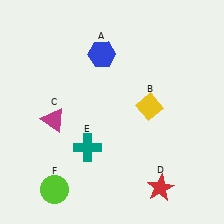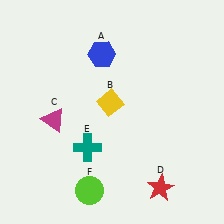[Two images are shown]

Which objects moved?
The objects that moved are: the yellow diamond (B), the lime circle (F).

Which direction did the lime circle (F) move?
The lime circle (F) moved right.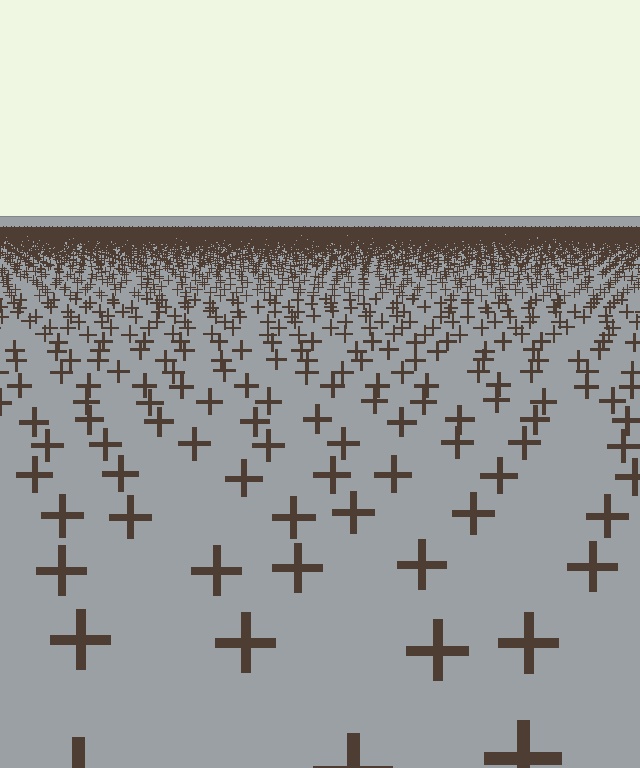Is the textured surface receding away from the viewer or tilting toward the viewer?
The surface is receding away from the viewer. Texture elements get smaller and denser toward the top.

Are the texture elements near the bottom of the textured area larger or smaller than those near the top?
Larger. Near the bottom, elements are closer to the viewer and appear at a bigger on-screen size.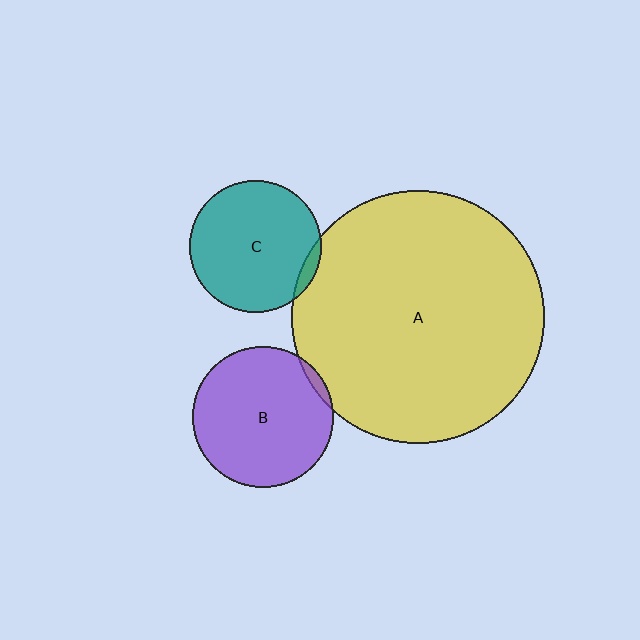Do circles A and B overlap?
Yes.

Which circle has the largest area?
Circle A (yellow).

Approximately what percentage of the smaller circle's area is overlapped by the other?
Approximately 5%.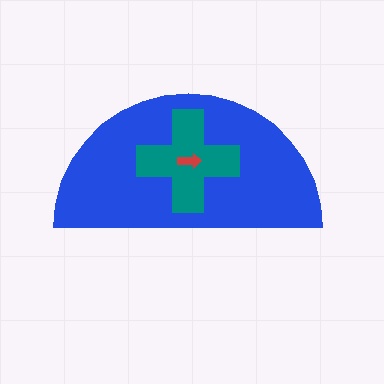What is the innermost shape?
The red arrow.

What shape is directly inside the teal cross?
The red arrow.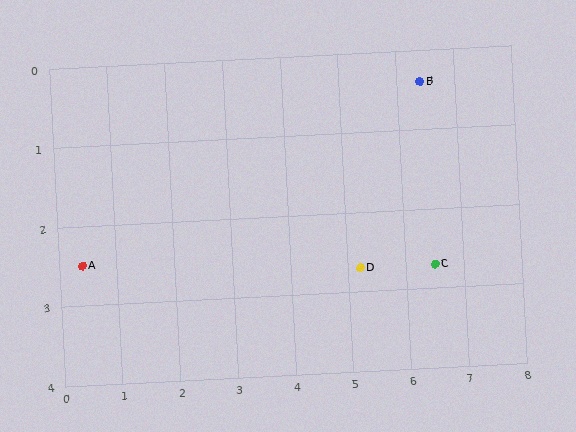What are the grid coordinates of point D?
Point D is at approximately (5.2, 2.7).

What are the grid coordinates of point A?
Point A is at approximately (0.4, 2.5).